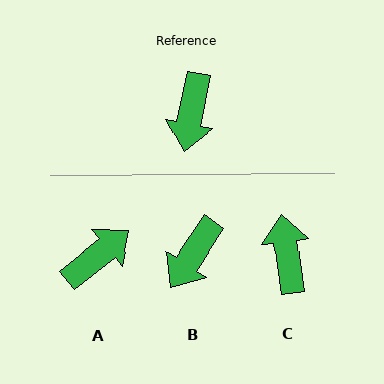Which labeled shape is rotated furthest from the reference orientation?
C, about 161 degrees away.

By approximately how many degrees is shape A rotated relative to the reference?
Approximately 140 degrees counter-clockwise.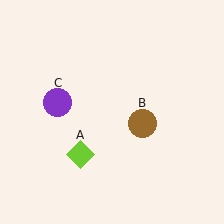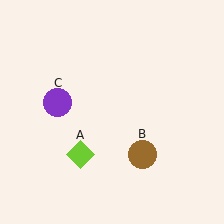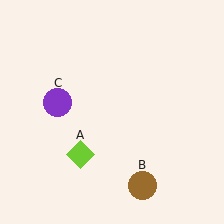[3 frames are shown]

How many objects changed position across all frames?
1 object changed position: brown circle (object B).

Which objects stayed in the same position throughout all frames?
Lime diamond (object A) and purple circle (object C) remained stationary.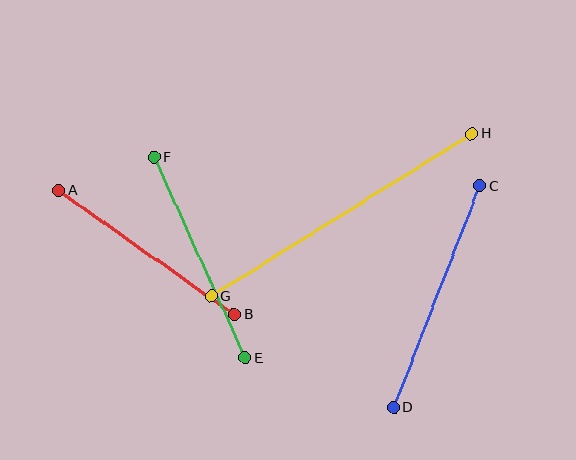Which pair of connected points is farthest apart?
Points G and H are farthest apart.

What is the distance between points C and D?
The distance is approximately 237 pixels.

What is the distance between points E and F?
The distance is approximately 220 pixels.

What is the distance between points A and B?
The distance is approximately 215 pixels.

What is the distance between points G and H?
The distance is approximately 307 pixels.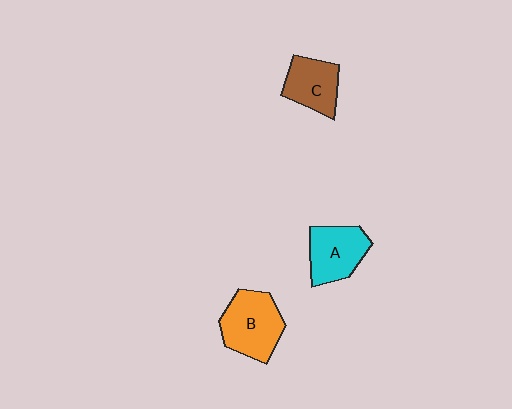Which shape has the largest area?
Shape B (orange).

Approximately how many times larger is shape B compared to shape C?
Approximately 1.3 times.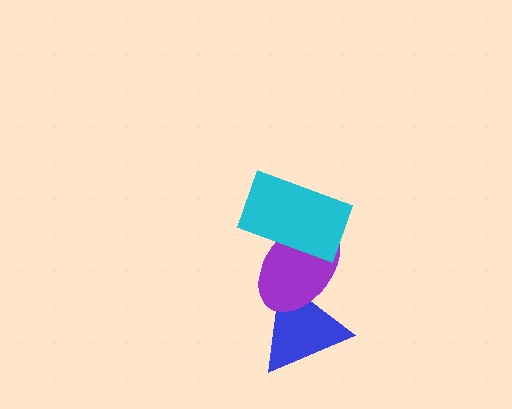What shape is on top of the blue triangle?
The purple ellipse is on top of the blue triangle.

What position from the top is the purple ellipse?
The purple ellipse is 2nd from the top.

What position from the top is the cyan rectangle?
The cyan rectangle is 1st from the top.